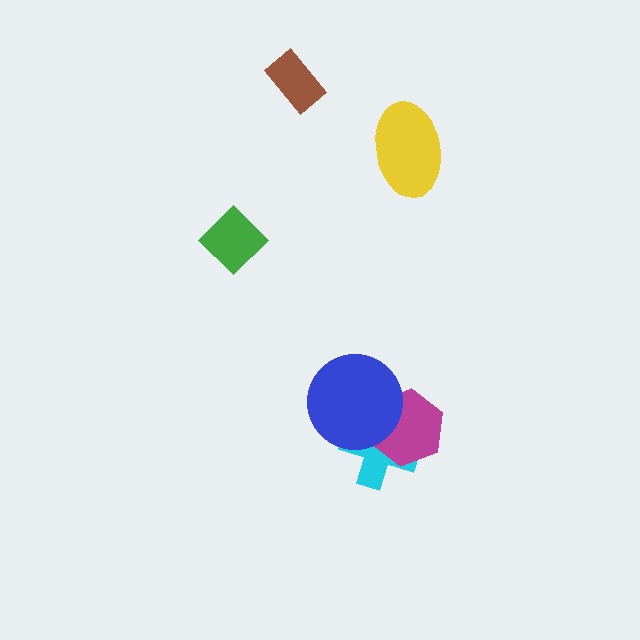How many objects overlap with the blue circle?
2 objects overlap with the blue circle.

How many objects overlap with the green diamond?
0 objects overlap with the green diamond.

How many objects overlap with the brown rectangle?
0 objects overlap with the brown rectangle.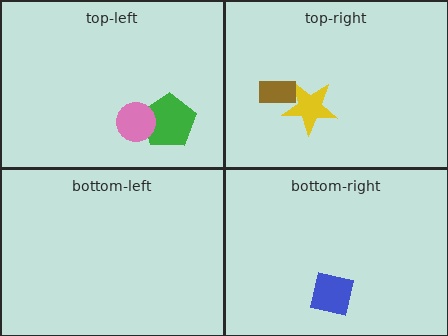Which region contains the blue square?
The bottom-right region.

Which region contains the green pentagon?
The top-left region.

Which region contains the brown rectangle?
The top-right region.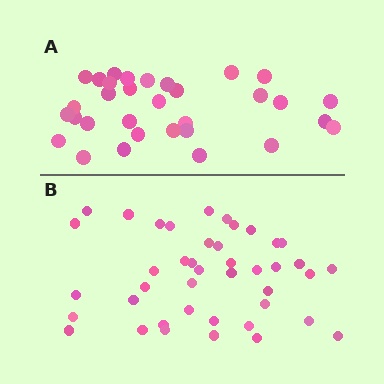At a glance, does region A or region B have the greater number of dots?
Region B (the bottom region) has more dots.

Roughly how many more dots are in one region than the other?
Region B has roughly 10 or so more dots than region A.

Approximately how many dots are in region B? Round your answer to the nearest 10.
About 40 dots. (The exact count is 42, which rounds to 40.)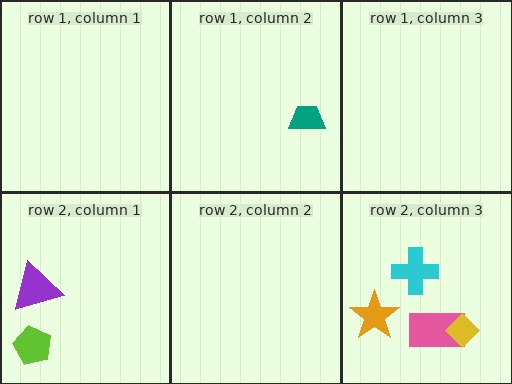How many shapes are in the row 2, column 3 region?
4.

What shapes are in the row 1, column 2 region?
The teal trapezoid.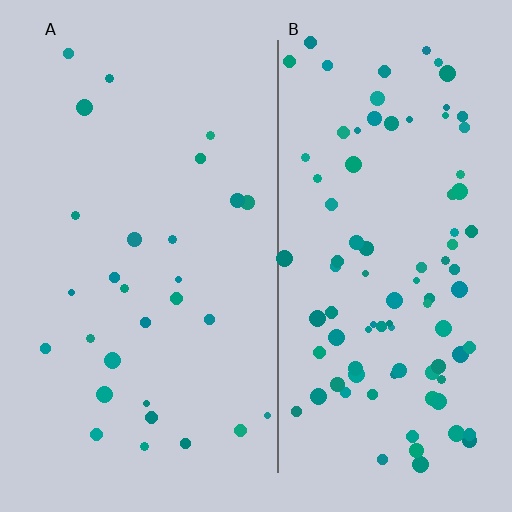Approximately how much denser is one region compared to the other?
Approximately 3.3× — region B over region A.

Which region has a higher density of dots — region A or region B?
B (the right).